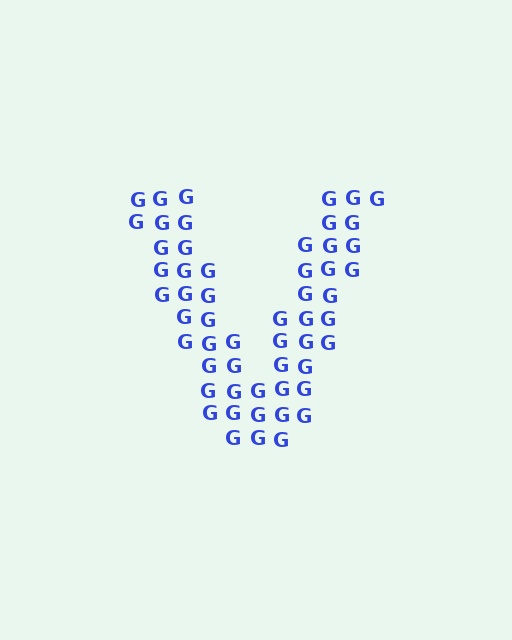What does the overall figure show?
The overall figure shows the letter V.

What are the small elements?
The small elements are letter G's.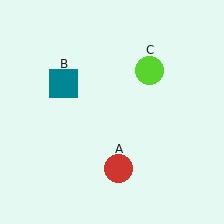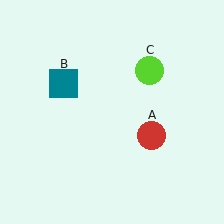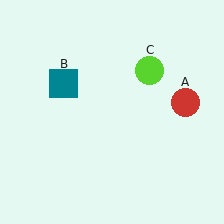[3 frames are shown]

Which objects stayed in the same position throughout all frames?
Teal square (object B) and lime circle (object C) remained stationary.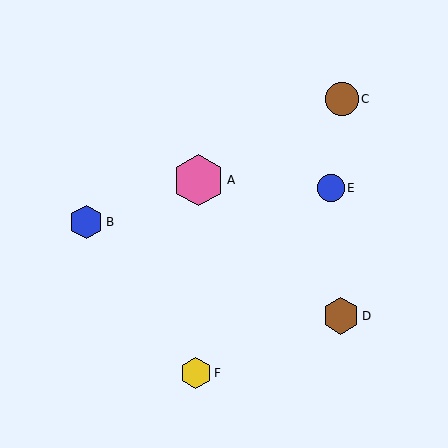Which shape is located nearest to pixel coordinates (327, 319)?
The brown hexagon (labeled D) at (341, 316) is nearest to that location.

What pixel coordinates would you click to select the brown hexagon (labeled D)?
Click at (341, 316) to select the brown hexagon D.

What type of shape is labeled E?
Shape E is a blue circle.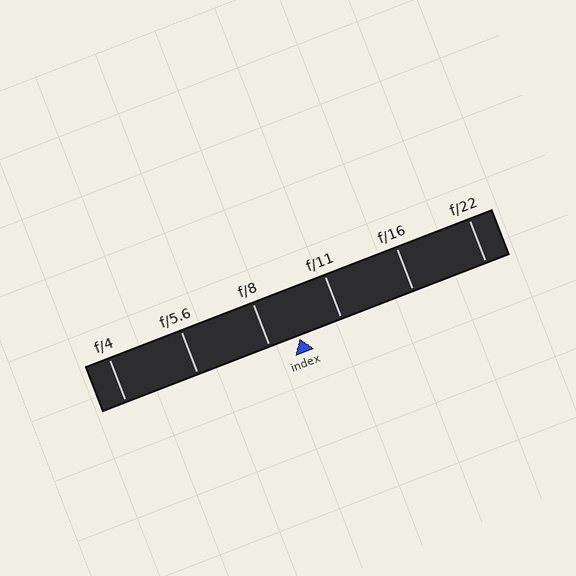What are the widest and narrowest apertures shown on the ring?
The widest aperture shown is f/4 and the narrowest is f/22.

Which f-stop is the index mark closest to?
The index mark is closest to f/8.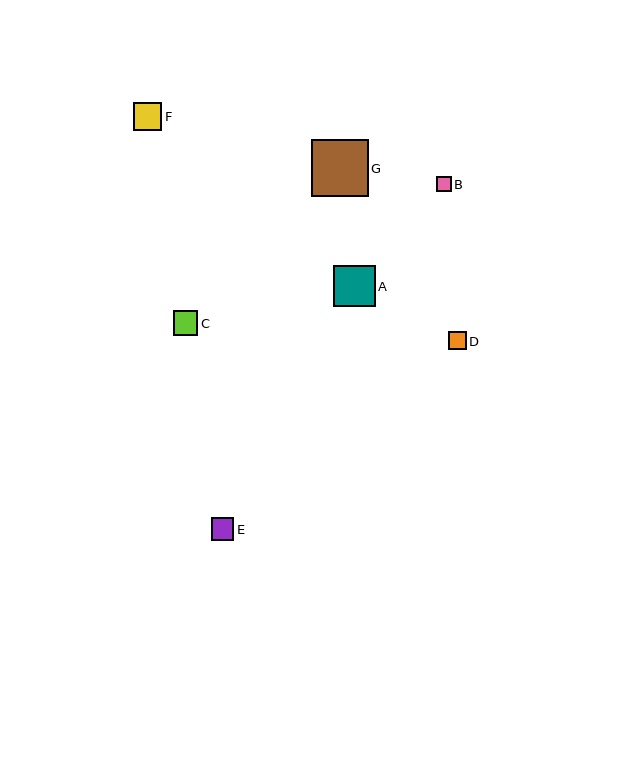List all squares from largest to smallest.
From largest to smallest: G, A, F, C, E, D, B.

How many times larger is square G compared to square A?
Square G is approximately 1.4 times the size of square A.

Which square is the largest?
Square G is the largest with a size of approximately 57 pixels.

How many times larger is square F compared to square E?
Square F is approximately 1.3 times the size of square E.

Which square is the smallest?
Square B is the smallest with a size of approximately 15 pixels.